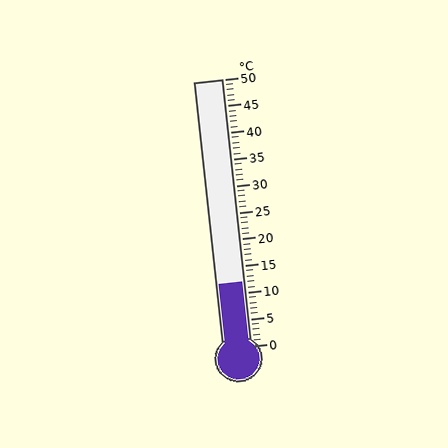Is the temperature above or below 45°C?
The temperature is below 45°C.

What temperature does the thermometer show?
The thermometer shows approximately 12°C.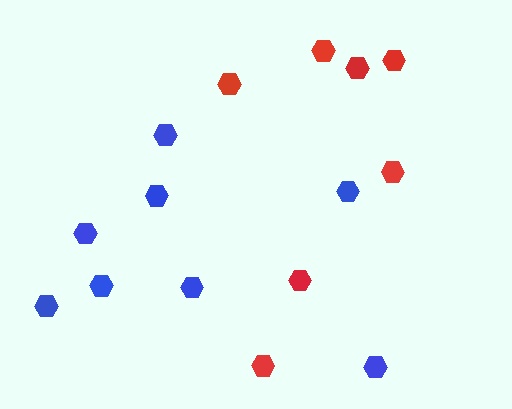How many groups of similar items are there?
There are 2 groups: one group of red hexagons (7) and one group of blue hexagons (8).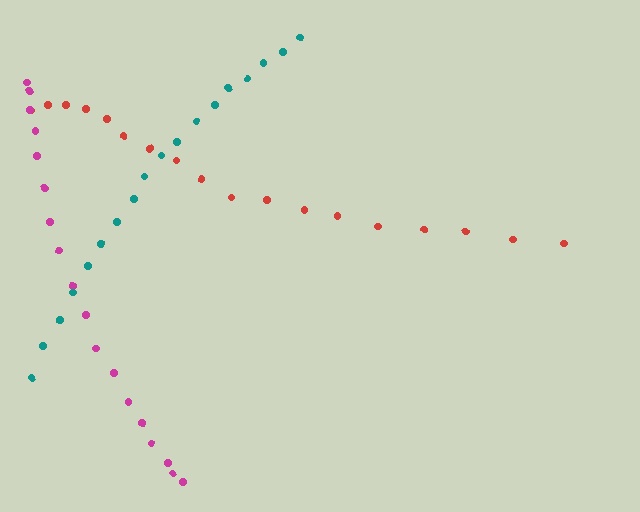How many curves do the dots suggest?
There are 3 distinct paths.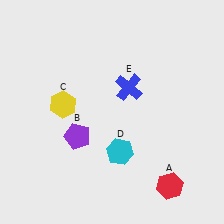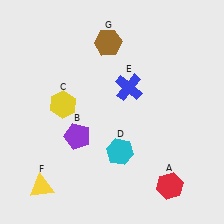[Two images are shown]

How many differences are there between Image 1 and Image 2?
There are 2 differences between the two images.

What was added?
A yellow triangle (F), a brown hexagon (G) were added in Image 2.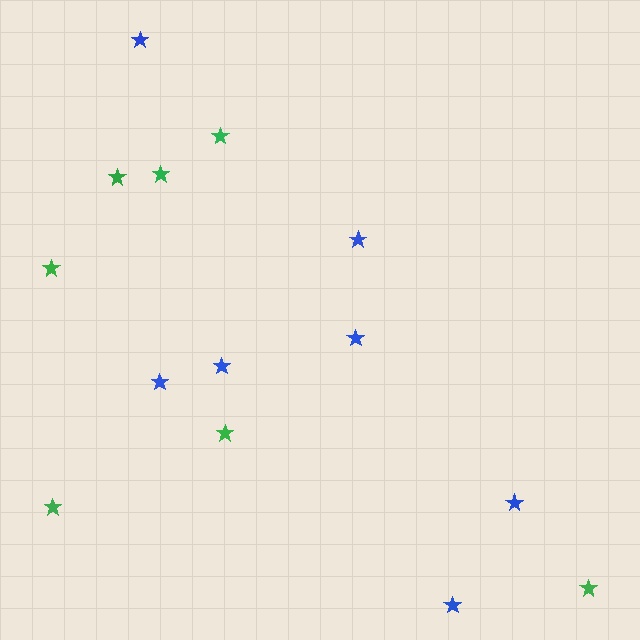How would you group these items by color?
There are 2 groups: one group of green stars (7) and one group of blue stars (7).